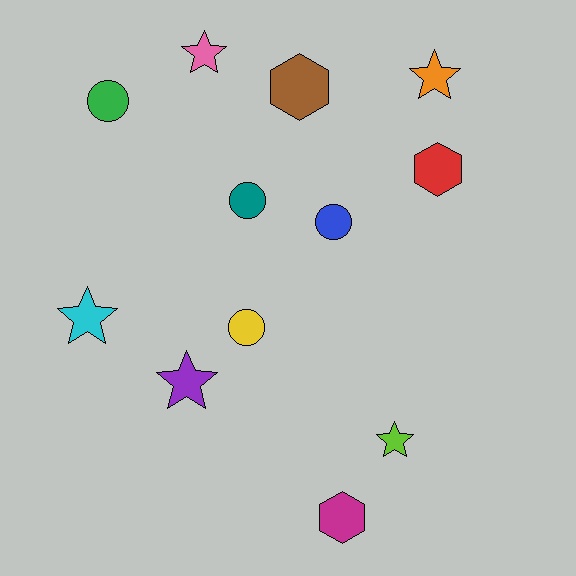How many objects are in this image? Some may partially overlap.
There are 12 objects.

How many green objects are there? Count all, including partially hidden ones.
There is 1 green object.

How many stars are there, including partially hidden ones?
There are 5 stars.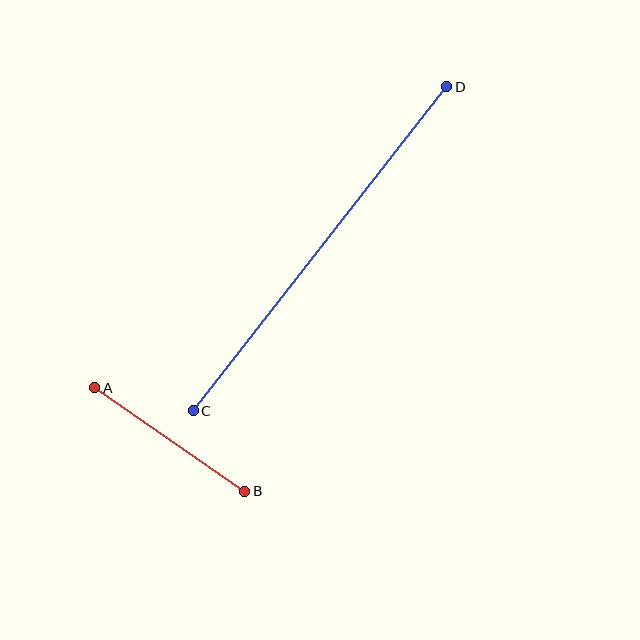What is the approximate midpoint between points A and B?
The midpoint is at approximately (170, 439) pixels.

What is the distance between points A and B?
The distance is approximately 183 pixels.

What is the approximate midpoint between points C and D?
The midpoint is at approximately (320, 249) pixels.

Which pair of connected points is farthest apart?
Points C and D are farthest apart.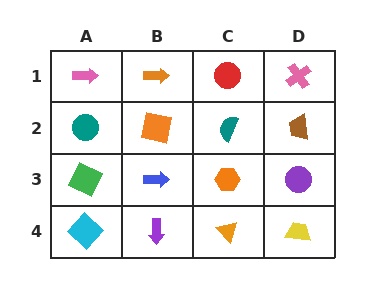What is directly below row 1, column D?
A brown trapezoid.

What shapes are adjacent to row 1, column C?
A teal semicircle (row 2, column C), an orange arrow (row 1, column B), a pink cross (row 1, column D).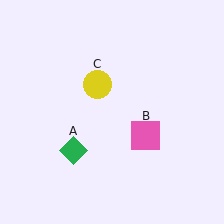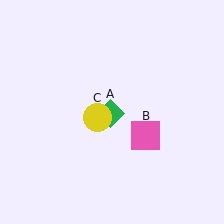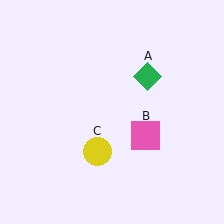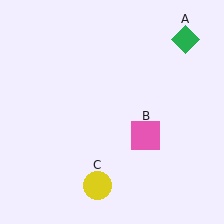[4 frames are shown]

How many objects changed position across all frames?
2 objects changed position: green diamond (object A), yellow circle (object C).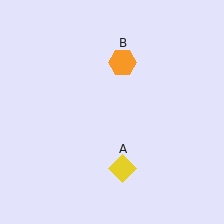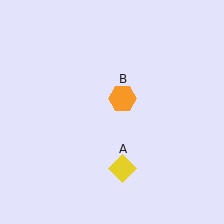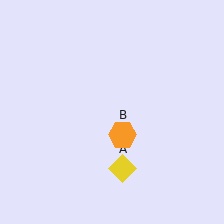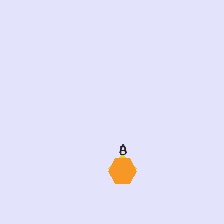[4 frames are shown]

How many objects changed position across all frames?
1 object changed position: orange hexagon (object B).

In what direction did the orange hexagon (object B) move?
The orange hexagon (object B) moved down.